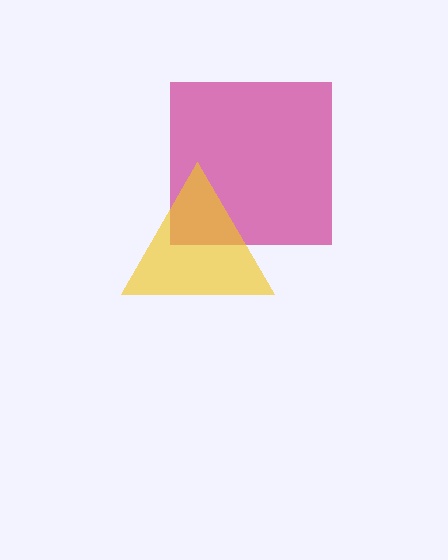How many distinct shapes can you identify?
There are 2 distinct shapes: a magenta square, a yellow triangle.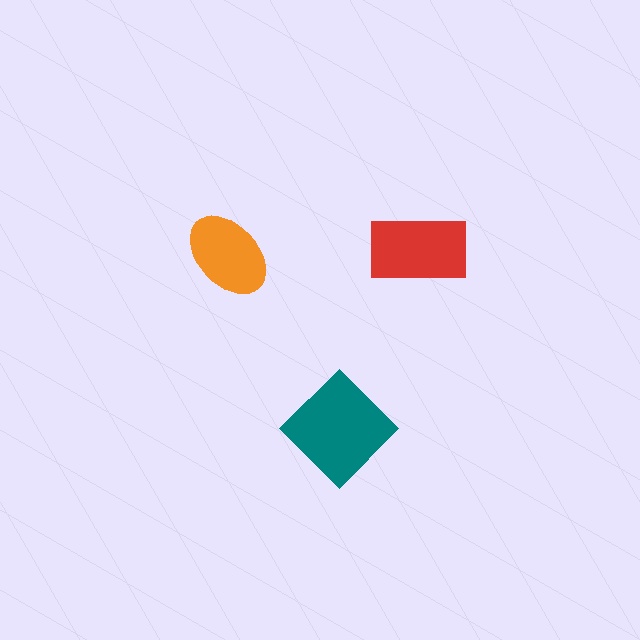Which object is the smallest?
The orange ellipse.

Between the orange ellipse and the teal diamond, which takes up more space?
The teal diamond.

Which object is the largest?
The teal diamond.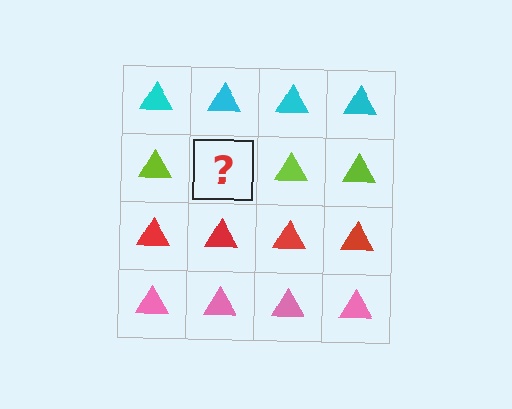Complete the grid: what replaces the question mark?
The question mark should be replaced with a lime triangle.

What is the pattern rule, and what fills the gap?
The rule is that each row has a consistent color. The gap should be filled with a lime triangle.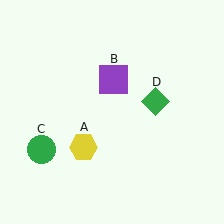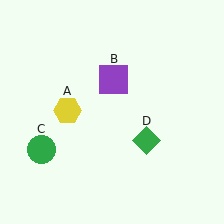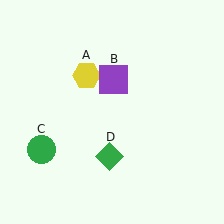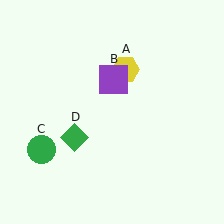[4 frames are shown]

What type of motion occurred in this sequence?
The yellow hexagon (object A), green diamond (object D) rotated clockwise around the center of the scene.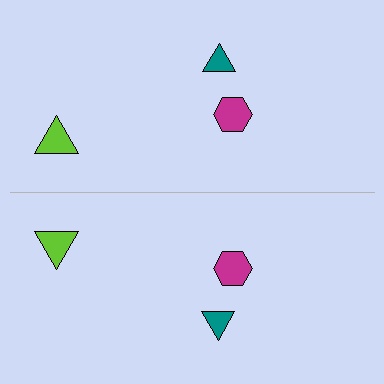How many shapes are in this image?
There are 6 shapes in this image.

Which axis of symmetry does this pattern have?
The pattern has a horizontal axis of symmetry running through the center of the image.